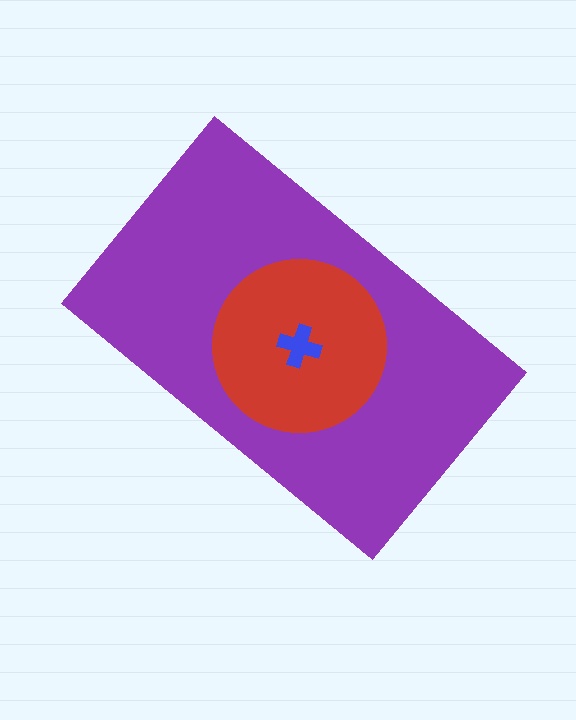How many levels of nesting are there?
3.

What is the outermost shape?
The purple rectangle.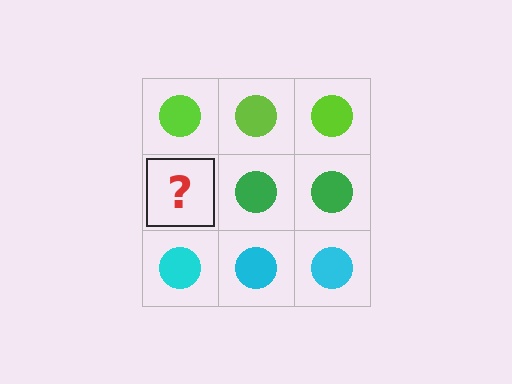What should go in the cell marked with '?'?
The missing cell should contain a green circle.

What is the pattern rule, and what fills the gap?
The rule is that each row has a consistent color. The gap should be filled with a green circle.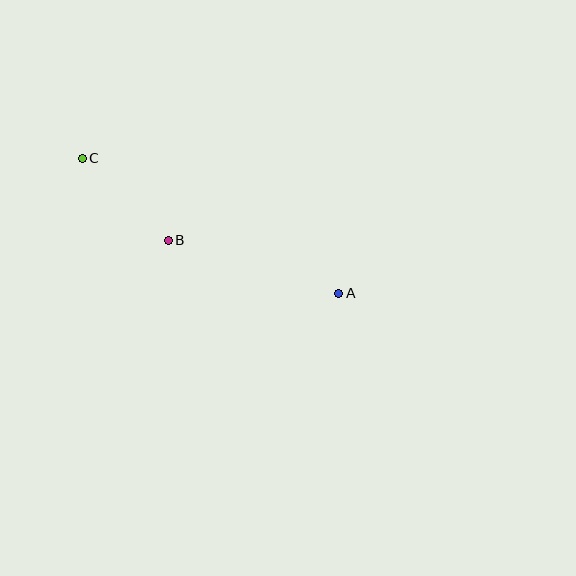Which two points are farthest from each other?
Points A and C are farthest from each other.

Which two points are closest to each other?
Points B and C are closest to each other.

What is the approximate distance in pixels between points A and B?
The distance between A and B is approximately 178 pixels.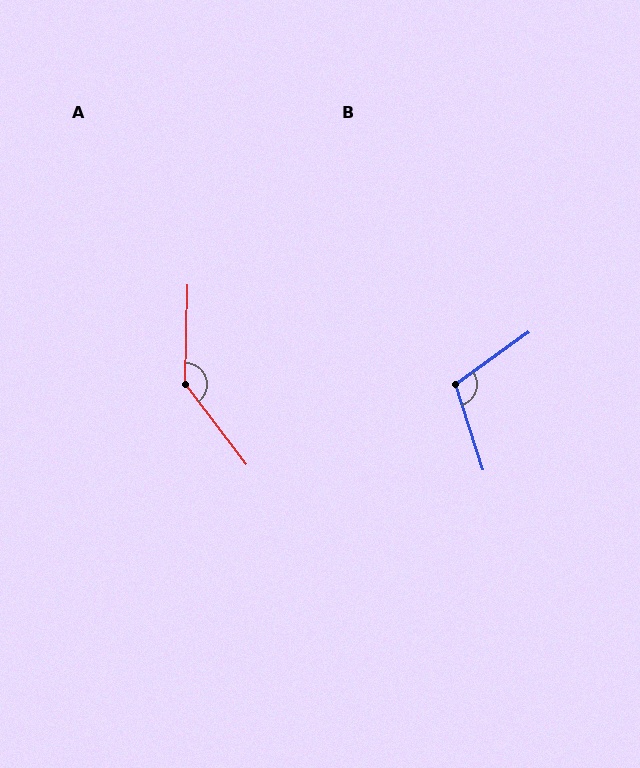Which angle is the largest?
A, at approximately 141 degrees.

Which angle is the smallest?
B, at approximately 108 degrees.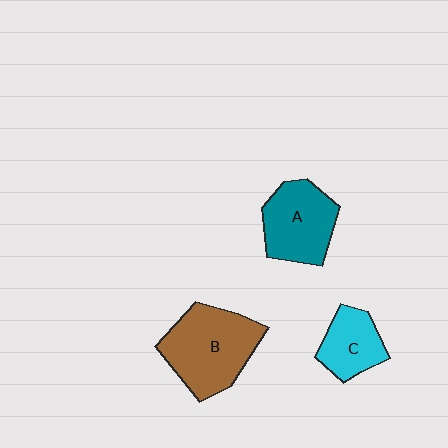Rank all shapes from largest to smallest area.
From largest to smallest: B (brown), A (teal), C (cyan).